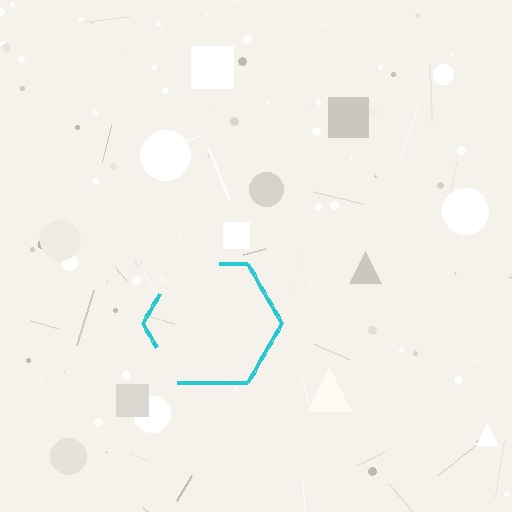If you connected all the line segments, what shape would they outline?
They would outline a hexagon.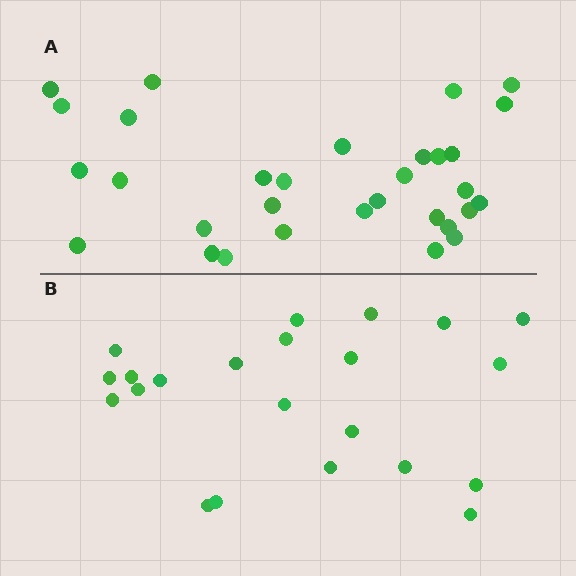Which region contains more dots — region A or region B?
Region A (the top region) has more dots.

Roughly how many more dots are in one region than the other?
Region A has roughly 8 or so more dots than region B.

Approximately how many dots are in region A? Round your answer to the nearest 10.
About 30 dots. (The exact count is 31, which rounds to 30.)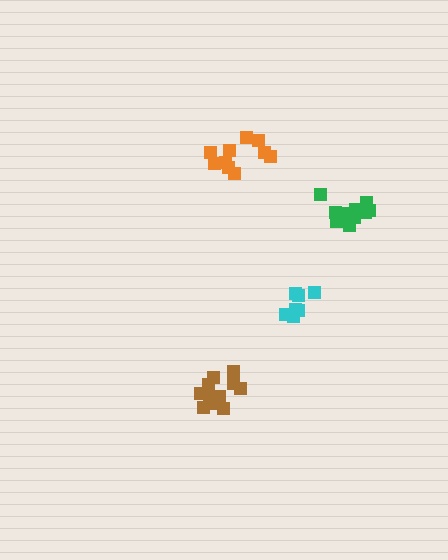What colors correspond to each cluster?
The clusters are colored: brown, green, orange, cyan.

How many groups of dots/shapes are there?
There are 4 groups.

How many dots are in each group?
Group 1: 11 dots, Group 2: 11 dots, Group 3: 10 dots, Group 4: 7 dots (39 total).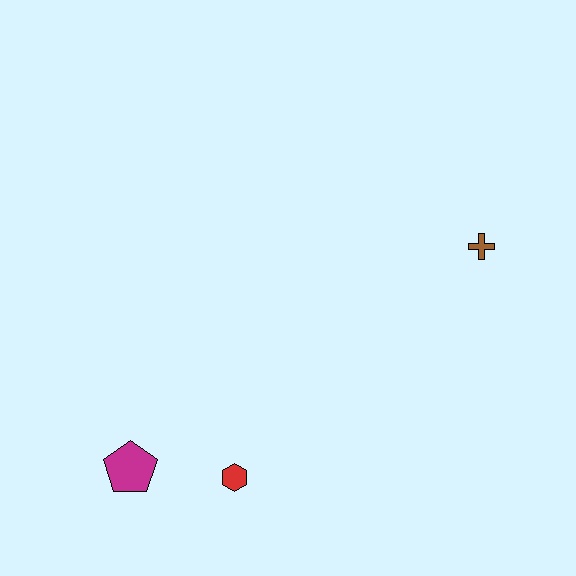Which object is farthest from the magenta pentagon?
The brown cross is farthest from the magenta pentagon.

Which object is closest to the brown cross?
The red hexagon is closest to the brown cross.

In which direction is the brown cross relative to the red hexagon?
The brown cross is to the right of the red hexagon.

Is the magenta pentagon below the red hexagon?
No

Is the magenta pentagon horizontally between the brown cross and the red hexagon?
No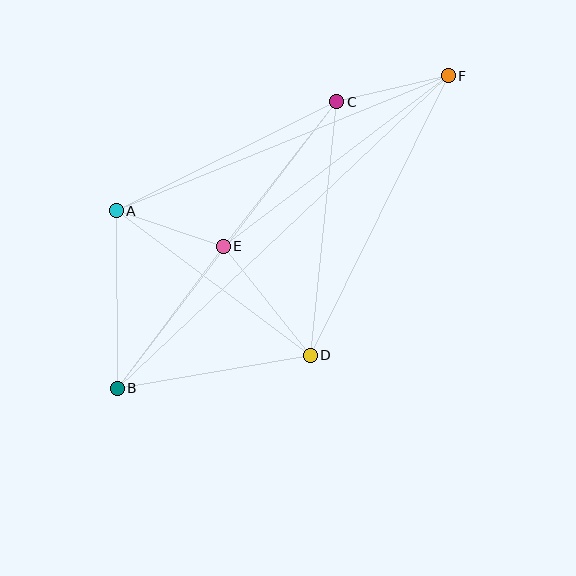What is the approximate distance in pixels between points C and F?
The distance between C and F is approximately 114 pixels.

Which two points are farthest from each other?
Points B and F are farthest from each other.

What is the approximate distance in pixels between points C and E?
The distance between C and E is approximately 184 pixels.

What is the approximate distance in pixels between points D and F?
The distance between D and F is approximately 312 pixels.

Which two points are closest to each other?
Points A and E are closest to each other.